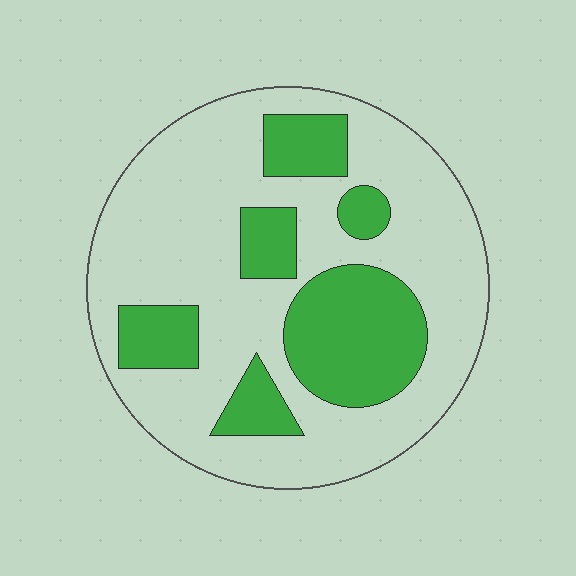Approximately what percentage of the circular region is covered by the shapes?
Approximately 30%.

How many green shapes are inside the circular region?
6.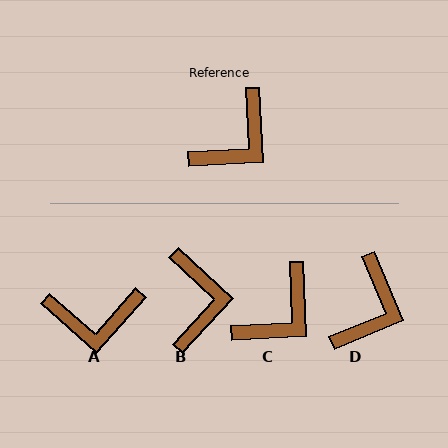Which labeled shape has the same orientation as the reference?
C.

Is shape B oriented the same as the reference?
No, it is off by about 45 degrees.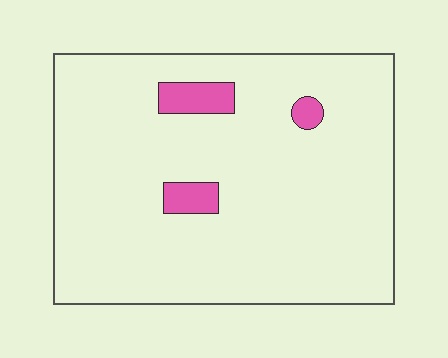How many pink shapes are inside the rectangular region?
3.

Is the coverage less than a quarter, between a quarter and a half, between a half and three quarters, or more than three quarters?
Less than a quarter.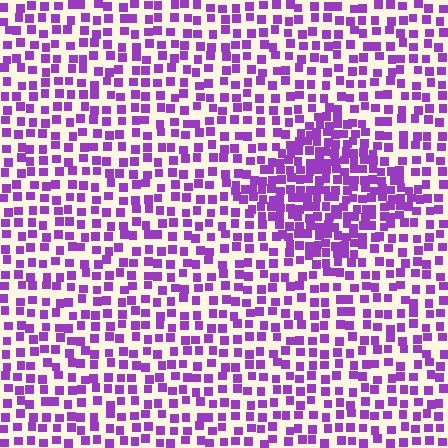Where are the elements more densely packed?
The elements are more densely packed inside the diamond boundary.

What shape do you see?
I see a diamond.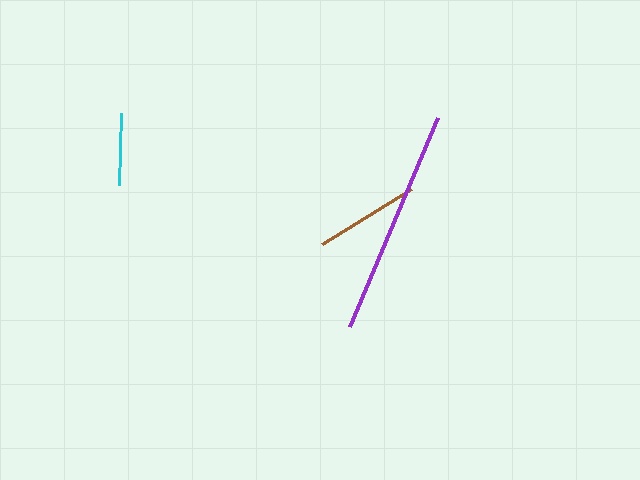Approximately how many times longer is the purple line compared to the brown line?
The purple line is approximately 2.2 times the length of the brown line.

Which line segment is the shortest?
The cyan line is the shortest at approximately 72 pixels.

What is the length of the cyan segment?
The cyan segment is approximately 72 pixels long.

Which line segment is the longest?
The purple line is the longest at approximately 226 pixels.